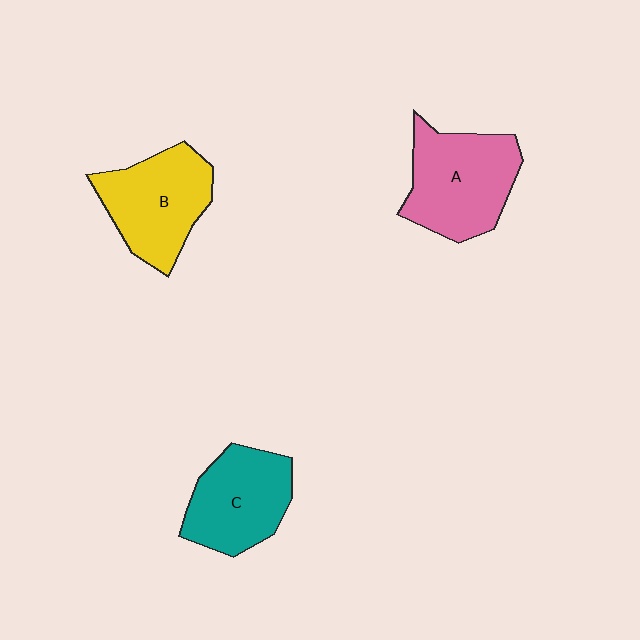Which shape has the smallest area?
Shape C (teal).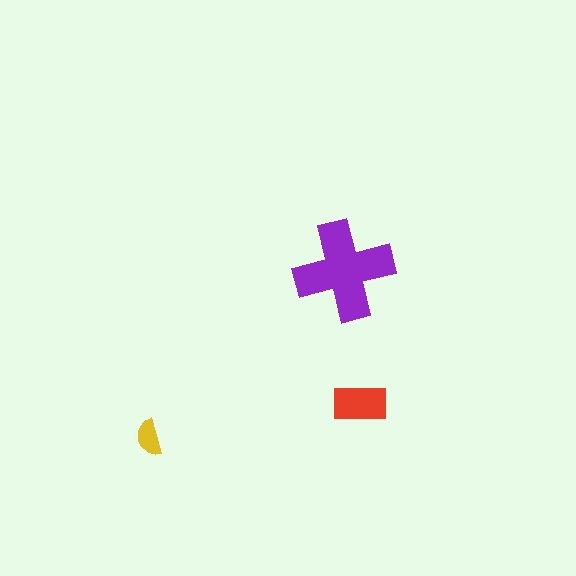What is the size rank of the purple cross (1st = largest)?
1st.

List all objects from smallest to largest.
The yellow semicircle, the red rectangle, the purple cross.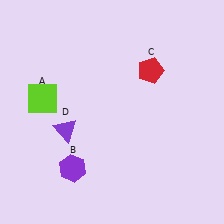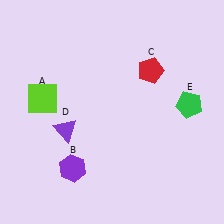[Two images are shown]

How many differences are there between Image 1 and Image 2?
There is 1 difference between the two images.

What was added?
A green pentagon (E) was added in Image 2.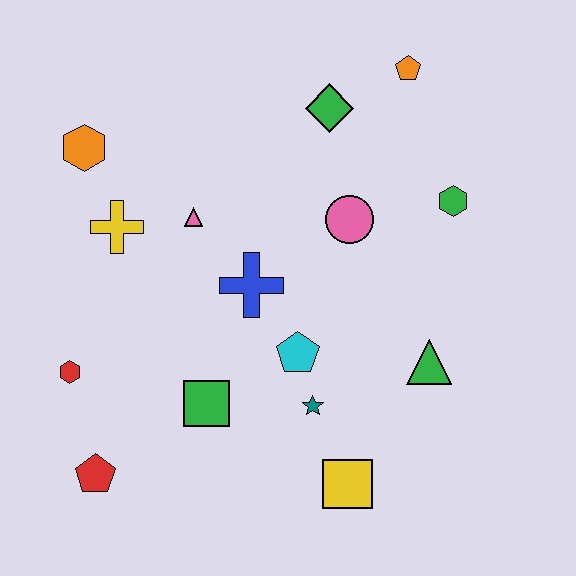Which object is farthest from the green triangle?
The orange hexagon is farthest from the green triangle.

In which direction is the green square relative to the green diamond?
The green square is below the green diamond.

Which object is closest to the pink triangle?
The yellow cross is closest to the pink triangle.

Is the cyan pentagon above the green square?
Yes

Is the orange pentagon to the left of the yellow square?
No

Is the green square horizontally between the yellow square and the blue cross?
No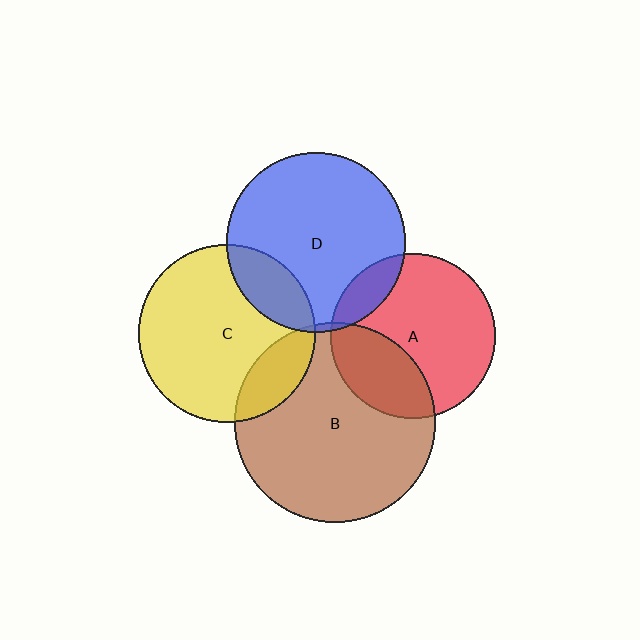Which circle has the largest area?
Circle B (brown).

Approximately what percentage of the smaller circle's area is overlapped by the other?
Approximately 20%.